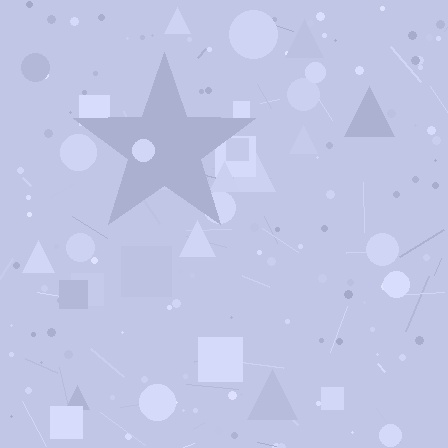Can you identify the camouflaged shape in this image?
The camouflaged shape is a star.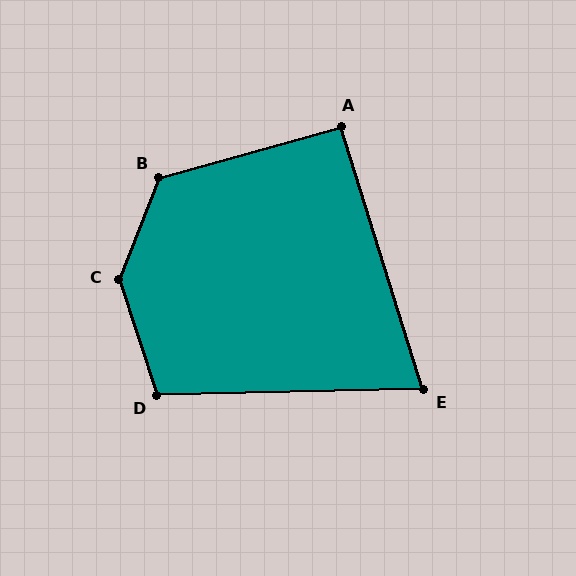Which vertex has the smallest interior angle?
E, at approximately 74 degrees.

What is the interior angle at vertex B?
Approximately 127 degrees (obtuse).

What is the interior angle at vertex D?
Approximately 107 degrees (obtuse).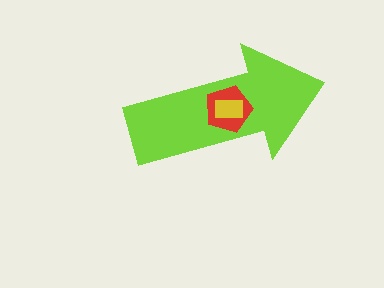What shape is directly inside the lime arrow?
The red pentagon.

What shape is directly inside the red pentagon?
The yellow rectangle.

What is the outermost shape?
The lime arrow.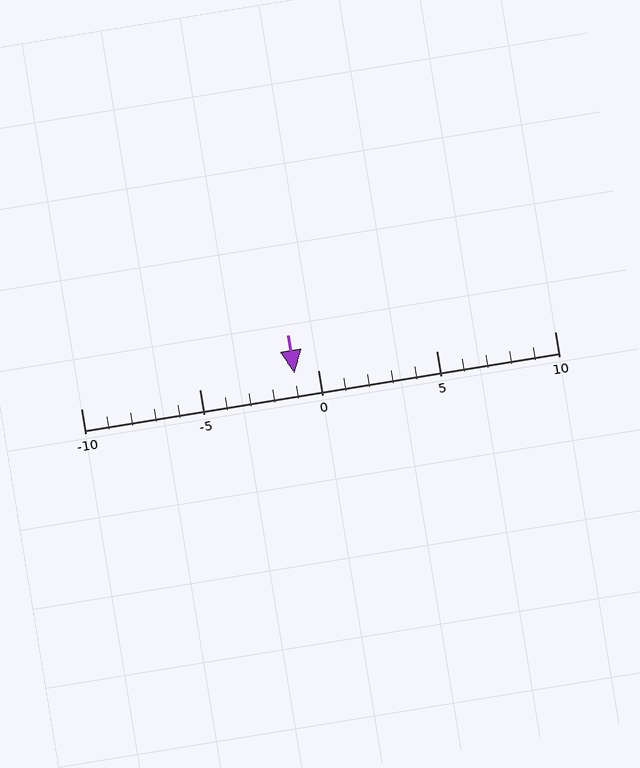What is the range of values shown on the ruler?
The ruler shows values from -10 to 10.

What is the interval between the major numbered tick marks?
The major tick marks are spaced 5 units apart.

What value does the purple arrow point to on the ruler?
The purple arrow points to approximately -1.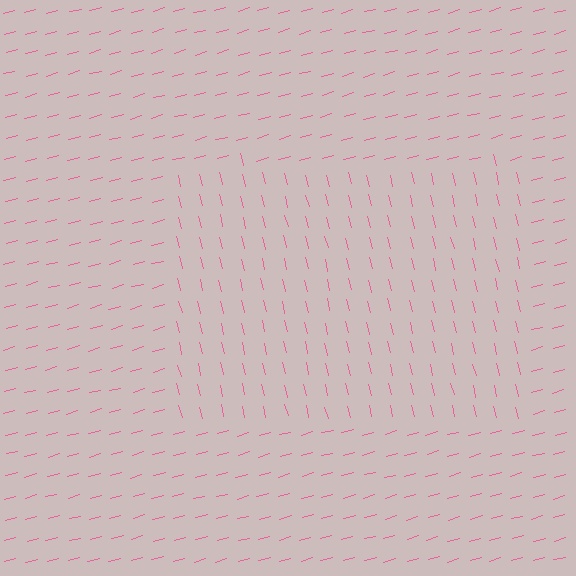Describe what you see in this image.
The image is filled with small pink line segments. A rectangle region in the image has lines oriented differently from the surrounding lines, creating a visible texture boundary.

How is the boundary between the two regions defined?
The boundary is defined purely by a change in line orientation (approximately 88 degrees difference). All lines are the same color and thickness.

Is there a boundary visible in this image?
Yes, there is a texture boundary formed by a change in line orientation.